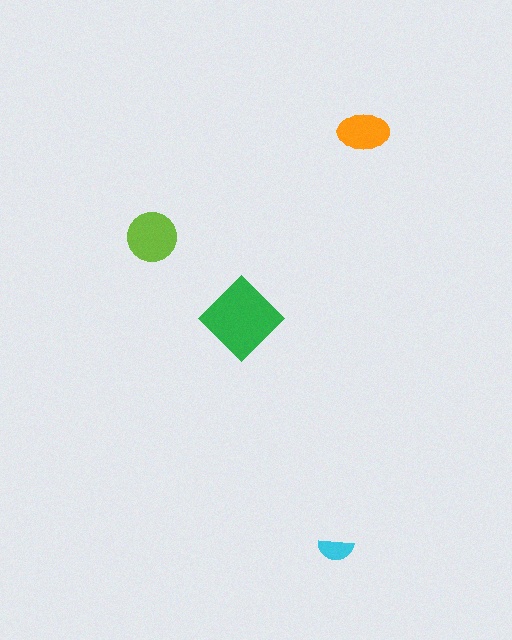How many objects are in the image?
There are 4 objects in the image.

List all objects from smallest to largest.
The cyan semicircle, the orange ellipse, the lime circle, the green diamond.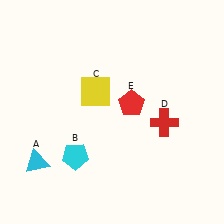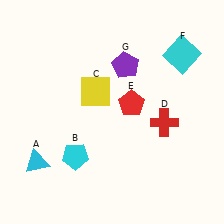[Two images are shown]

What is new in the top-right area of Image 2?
A cyan square (F) was added in the top-right area of Image 2.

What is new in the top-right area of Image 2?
A purple pentagon (G) was added in the top-right area of Image 2.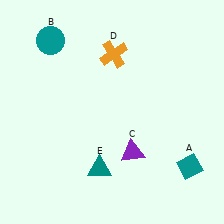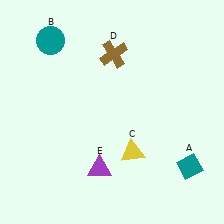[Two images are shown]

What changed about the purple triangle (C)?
In Image 1, C is purple. In Image 2, it changed to yellow.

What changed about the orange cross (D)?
In Image 1, D is orange. In Image 2, it changed to brown.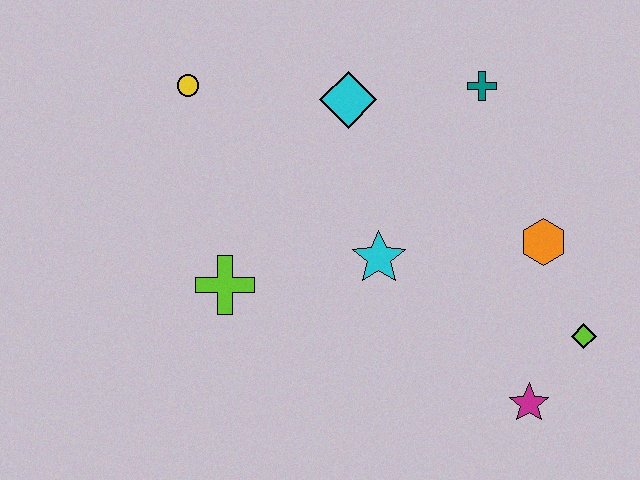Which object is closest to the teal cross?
The cyan diamond is closest to the teal cross.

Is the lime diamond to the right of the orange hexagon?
Yes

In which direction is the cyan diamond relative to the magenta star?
The cyan diamond is above the magenta star.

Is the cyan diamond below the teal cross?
Yes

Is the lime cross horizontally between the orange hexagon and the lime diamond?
No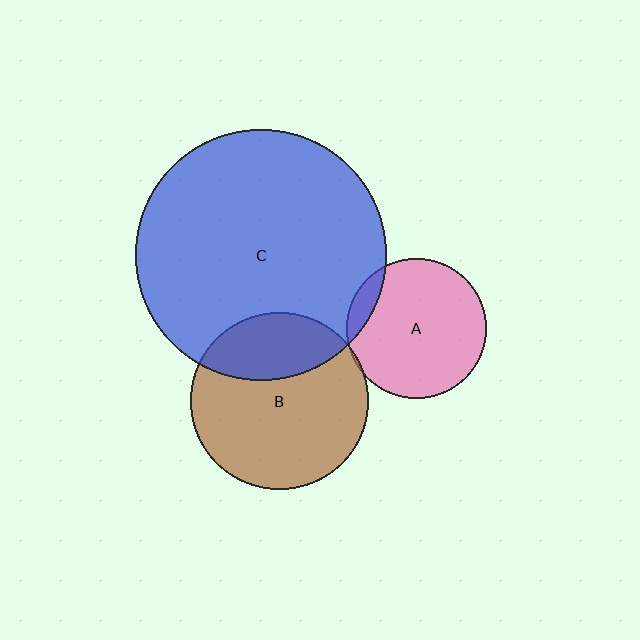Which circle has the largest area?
Circle C (blue).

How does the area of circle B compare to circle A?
Approximately 1.6 times.